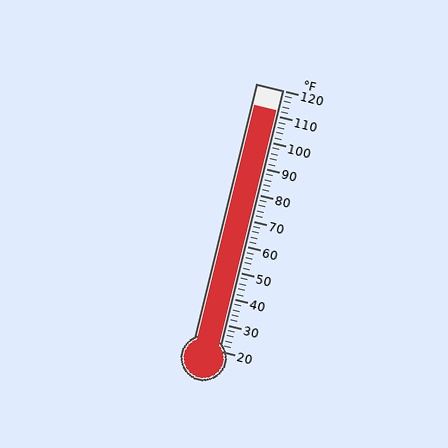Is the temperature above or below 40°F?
The temperature is above 40°F.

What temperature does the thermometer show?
The thermometer shows approximately 112°F.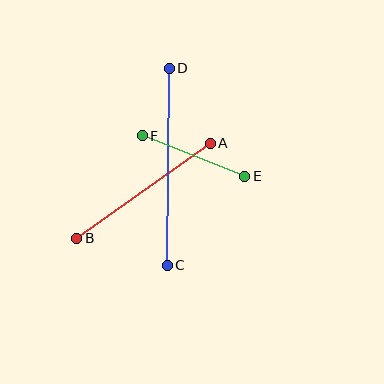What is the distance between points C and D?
The distance is approximately 197 pixels.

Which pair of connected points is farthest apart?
Points C and D are farthest apart.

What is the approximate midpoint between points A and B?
The midpoint is at approximately (143, 191) pixels.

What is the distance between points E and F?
The distance is approximately 110 pixels.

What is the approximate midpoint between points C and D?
The midpoint is at approximately (168, 167) pixels.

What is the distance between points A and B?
The distance is approximately 164 pixels.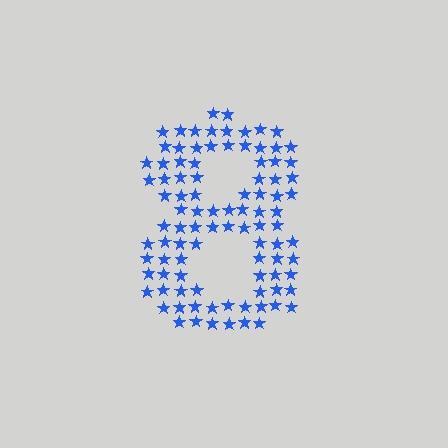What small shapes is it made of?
It is made of small stars.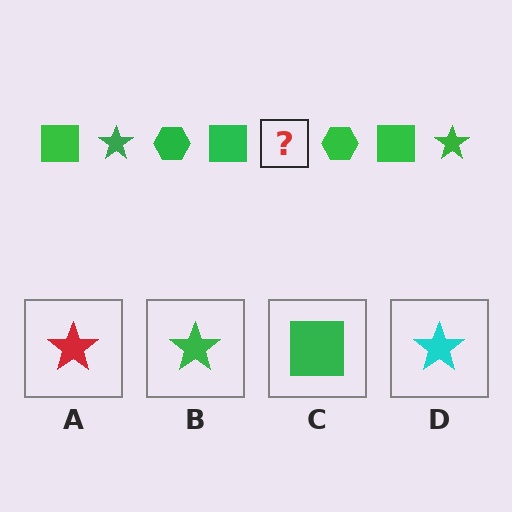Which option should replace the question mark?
Option B.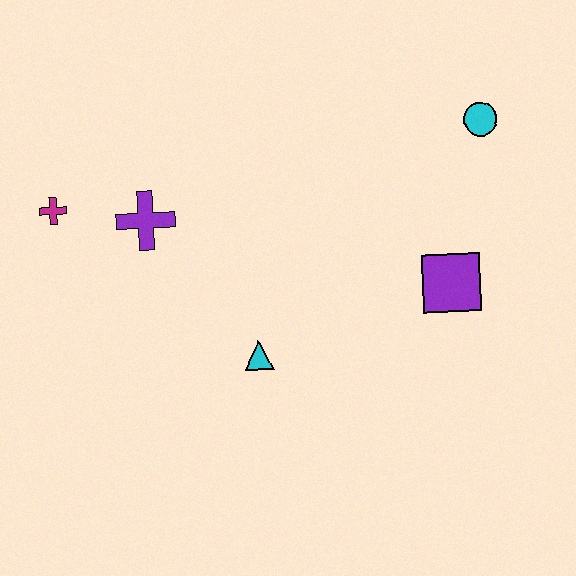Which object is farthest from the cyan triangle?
The cyan circle is farthest from the cyan triangle.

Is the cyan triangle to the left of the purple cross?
No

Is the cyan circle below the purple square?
No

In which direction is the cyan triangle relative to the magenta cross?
The cyan triangle is to the right of the magenta cross.